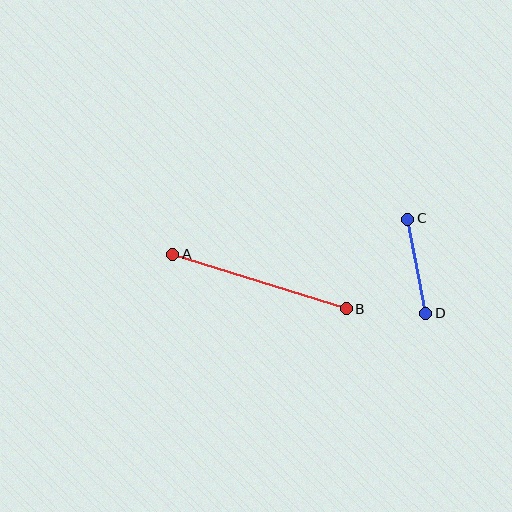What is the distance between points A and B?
The distance is approximately 182 pixels.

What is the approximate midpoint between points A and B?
The midpoint is at approximately (259, 281) pixels.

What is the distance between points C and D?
The distance is approximately 96 pixels.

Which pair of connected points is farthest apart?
Points A and B are farthest apart.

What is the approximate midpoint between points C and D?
The midpoint is at approximately (417, 266) pixels.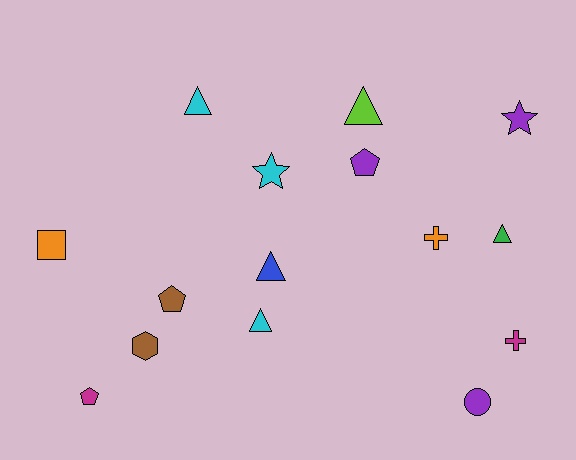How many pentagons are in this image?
There are 3 pentagons.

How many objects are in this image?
There are 15 objects.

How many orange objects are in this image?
There are 2 orange objects.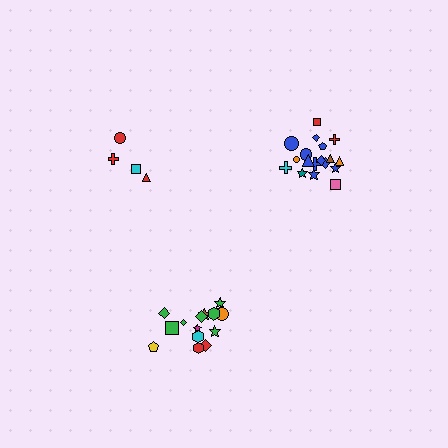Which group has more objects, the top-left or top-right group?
The top-right group.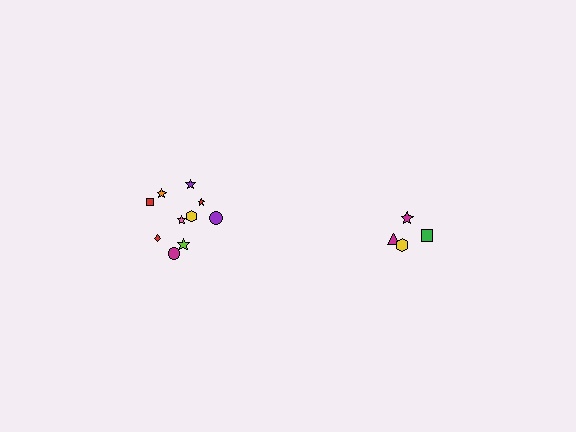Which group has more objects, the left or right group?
The left group.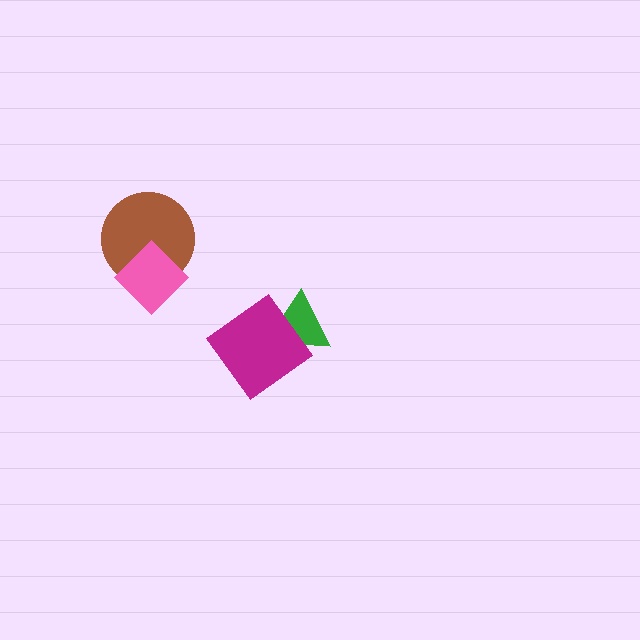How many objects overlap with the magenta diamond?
1 object overlaps with the magenta diamond.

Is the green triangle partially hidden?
Yes, it is partially covered by another shape.